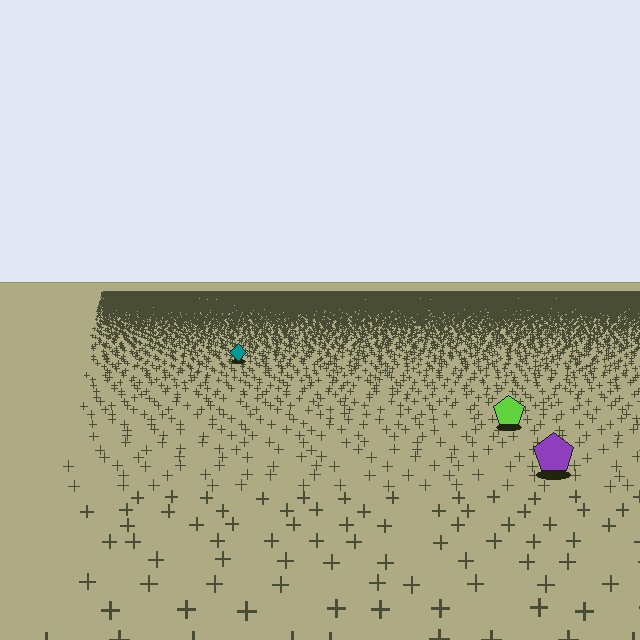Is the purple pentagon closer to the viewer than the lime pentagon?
Yes. The purple pentagon is closer — you can tell from the texture gradient: the ground texture is coarser near it.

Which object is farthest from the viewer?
The teal diamond is farthest from the viewer. It appears smaller and the ground texture around it is denser.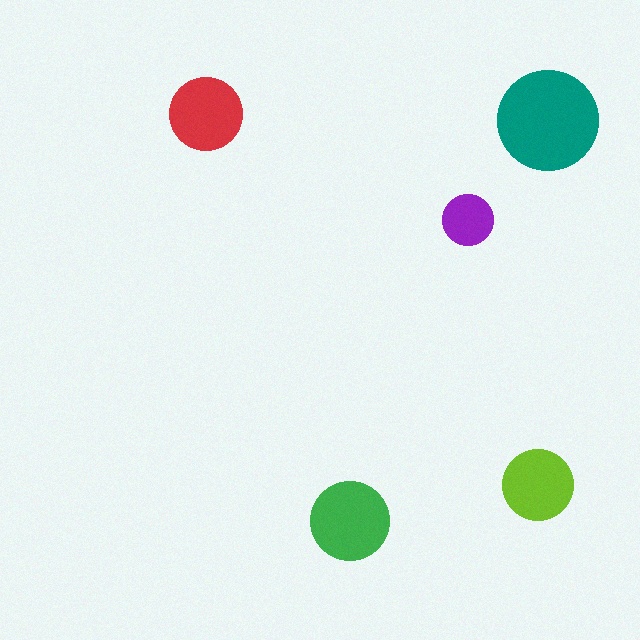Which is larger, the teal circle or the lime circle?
The teal one.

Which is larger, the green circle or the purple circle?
The green one.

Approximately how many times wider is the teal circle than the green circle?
About 1.5 times wider.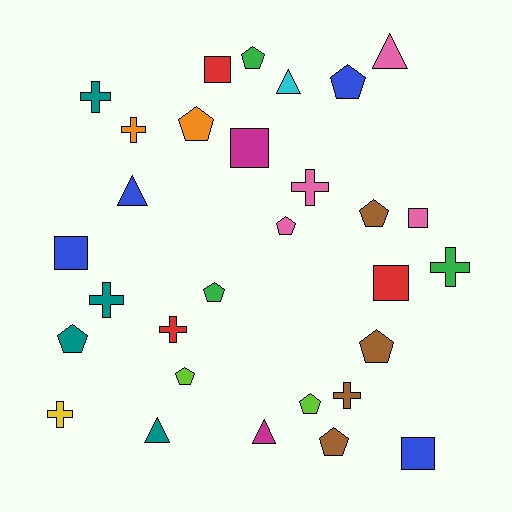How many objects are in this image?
There are 30 objects.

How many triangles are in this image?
There are 5 triangles.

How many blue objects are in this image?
There are 4 blue objects.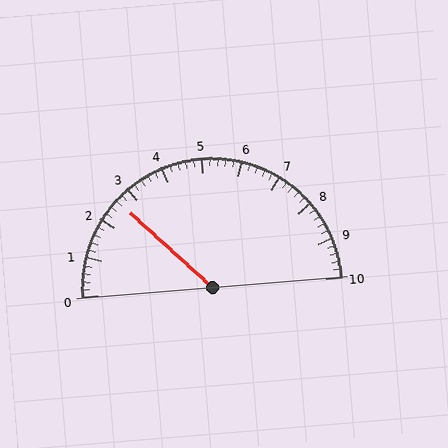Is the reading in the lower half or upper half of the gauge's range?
The reading is in the lower half of the range (0 to 10).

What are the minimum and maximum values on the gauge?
The gauge ranges from 0 to 10.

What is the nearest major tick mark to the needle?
The nearest major tick mark is 3.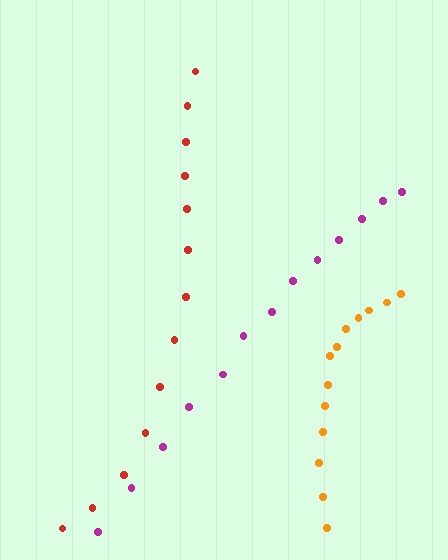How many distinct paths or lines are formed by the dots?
There are 3 distinct paths.